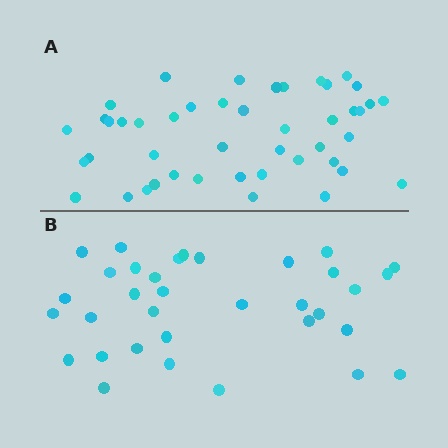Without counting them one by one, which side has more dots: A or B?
Region A (the top region) has more dots.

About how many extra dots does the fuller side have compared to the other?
Region A has roughly 12 or so more dots than region B.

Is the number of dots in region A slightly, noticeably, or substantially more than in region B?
Region A has noticeably more, but not dramatically so. The ratio is roughly 1.3 to 1.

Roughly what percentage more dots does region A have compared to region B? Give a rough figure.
About 30% more.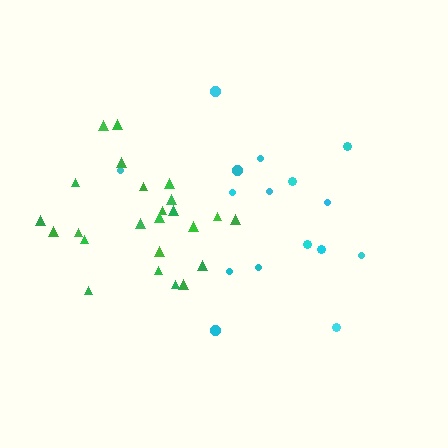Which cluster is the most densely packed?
Green.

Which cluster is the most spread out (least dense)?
Cyan.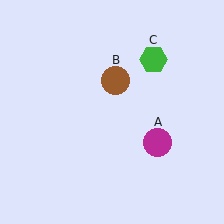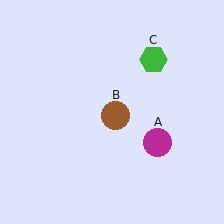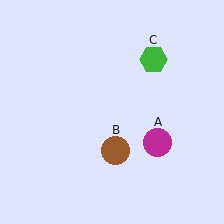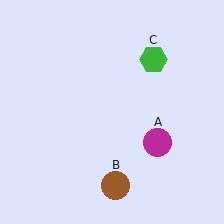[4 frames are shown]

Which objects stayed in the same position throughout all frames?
Magenta circle (object A) and green hexagon (object C) remained stationary.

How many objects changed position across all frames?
1 object changed position: brown circle (object B).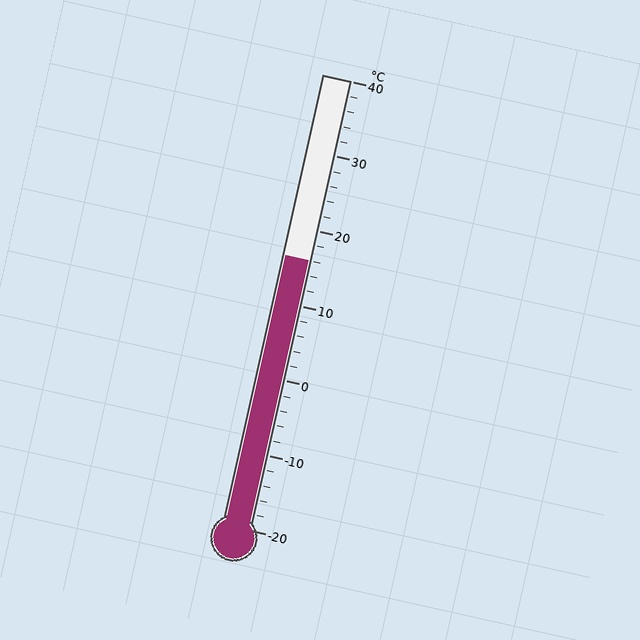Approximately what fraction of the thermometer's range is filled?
The thermometer is filled to approximately 60% of its range.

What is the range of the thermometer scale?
The thermometer scale ranges from -20°C to 40°C.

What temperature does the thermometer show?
The thermometer shows approximately 16°C.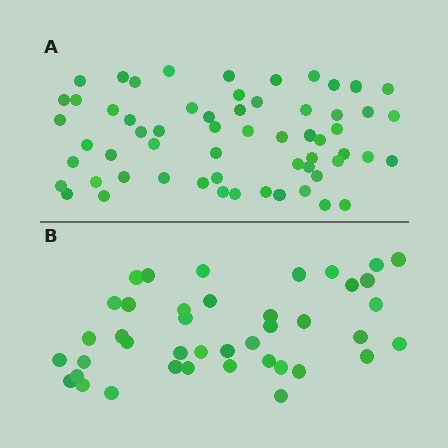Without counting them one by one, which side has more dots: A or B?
Region A (the top region) has more dots.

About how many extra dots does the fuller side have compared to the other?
Region A has approximately 20 more dots than region B.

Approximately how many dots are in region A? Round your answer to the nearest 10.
About 60 dots.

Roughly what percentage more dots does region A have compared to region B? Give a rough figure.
About 45% more.